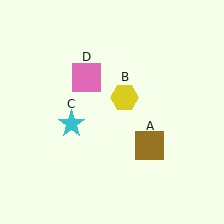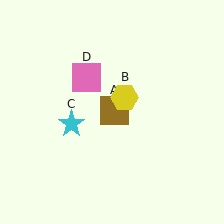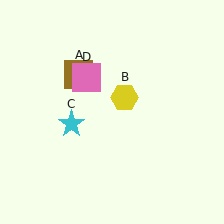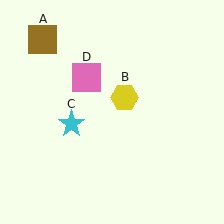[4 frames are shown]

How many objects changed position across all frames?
1 object changed position: brown square (object A).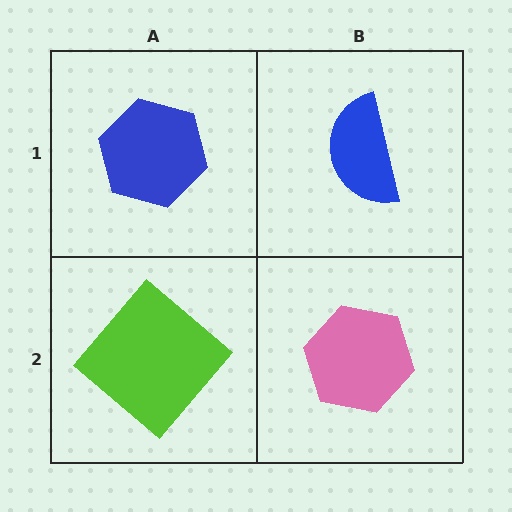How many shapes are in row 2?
2 shapes.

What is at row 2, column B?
A pink hexagon.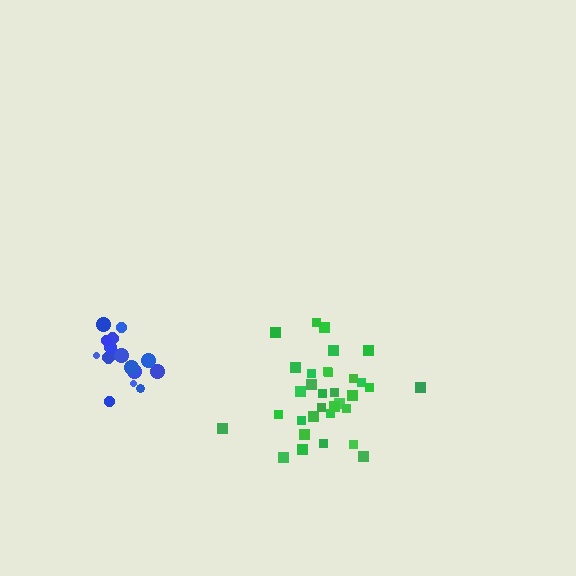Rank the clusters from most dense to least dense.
blue, green.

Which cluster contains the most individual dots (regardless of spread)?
Green (33).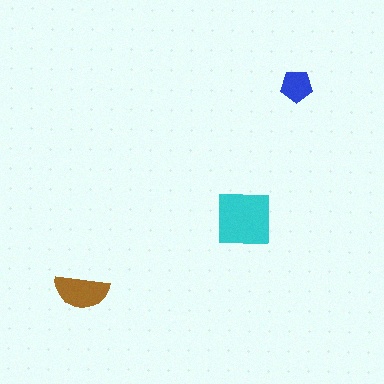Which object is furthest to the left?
The brown semicircle is leftmost.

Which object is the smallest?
The blue pentagon.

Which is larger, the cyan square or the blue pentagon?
The cyan square.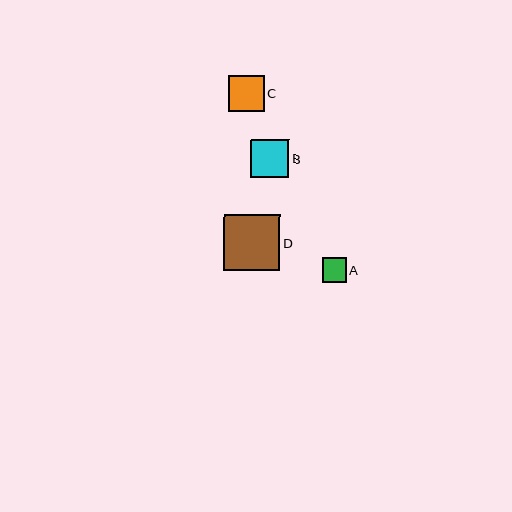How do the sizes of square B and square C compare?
Square B and square C are approximately the same size.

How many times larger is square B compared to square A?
Square B is approximately 1.6 times the size of square A.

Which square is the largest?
Square D is the largest with a size of approximately 56 pixels.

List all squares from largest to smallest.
From largest to smallest: D, B, C, A.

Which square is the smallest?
Square A is the smallest with a size of approximately 24 pixels.